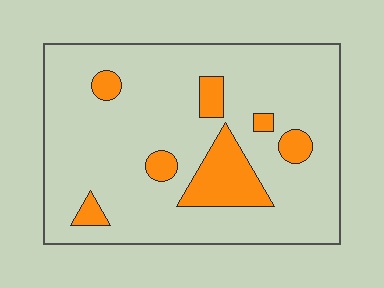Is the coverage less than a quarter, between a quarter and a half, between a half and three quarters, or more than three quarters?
Less than a quarter.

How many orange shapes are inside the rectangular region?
7.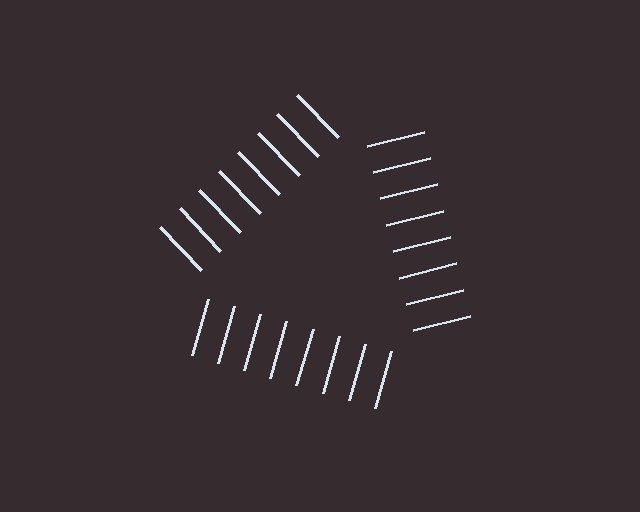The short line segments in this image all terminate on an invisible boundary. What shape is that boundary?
An illusory triangle — the line segments terminate on its edges but no continuous stroke is drawn.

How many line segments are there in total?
24 — 8 along each of the 3 edges.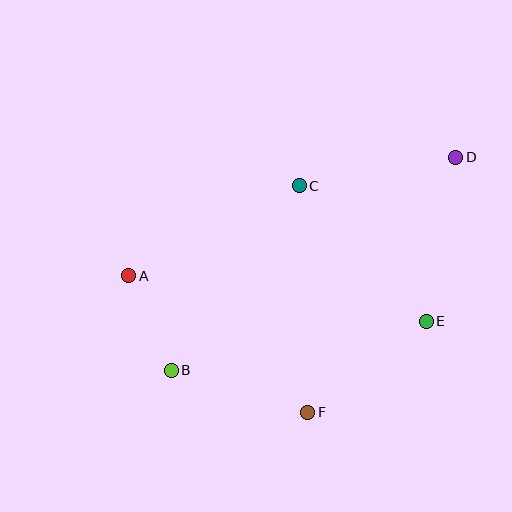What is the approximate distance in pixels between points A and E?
The distance between A and E is approximately 301 pixels.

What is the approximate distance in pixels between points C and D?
The distance between C and D is approximately 159 pixels.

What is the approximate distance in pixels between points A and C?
The distance between A and C is approximately 193 pixels.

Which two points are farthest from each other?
Points B and D are farthest from each other.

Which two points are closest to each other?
Points A and B are closest to each other.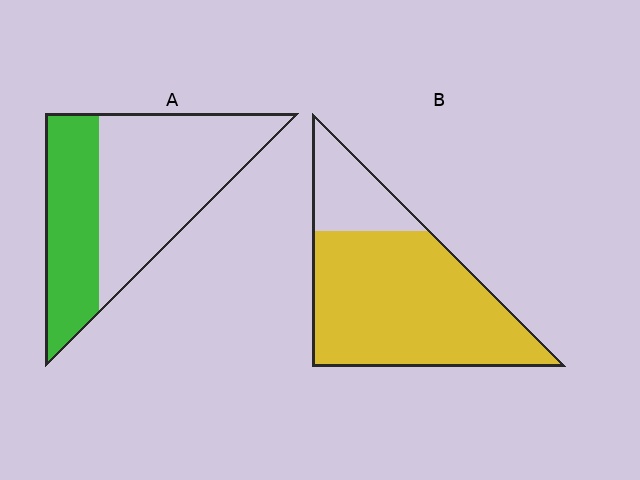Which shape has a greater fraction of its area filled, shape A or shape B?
Shape B.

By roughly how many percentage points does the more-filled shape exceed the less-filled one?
By roughly 40 percentage points (B over A).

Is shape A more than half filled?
No.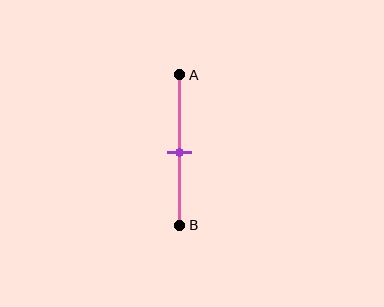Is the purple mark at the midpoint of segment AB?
Yes, the mark is approximately at the midpoint.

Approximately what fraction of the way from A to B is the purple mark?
The purple mark is approximately 50% of the way from A to B.